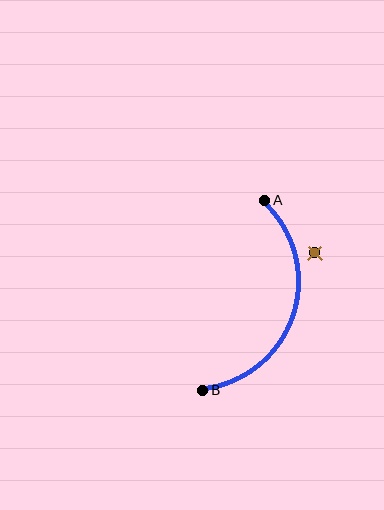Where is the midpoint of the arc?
The arc midpoint is the point on the curve farthest from the straight line joining A and B. It sits to the right of that line.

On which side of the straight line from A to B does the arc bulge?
The arc bulges to the right of the straight line connecting A and B.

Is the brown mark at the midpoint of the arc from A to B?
No — the brown mark does not lie on the arc at all. It sits slightly outside the curve.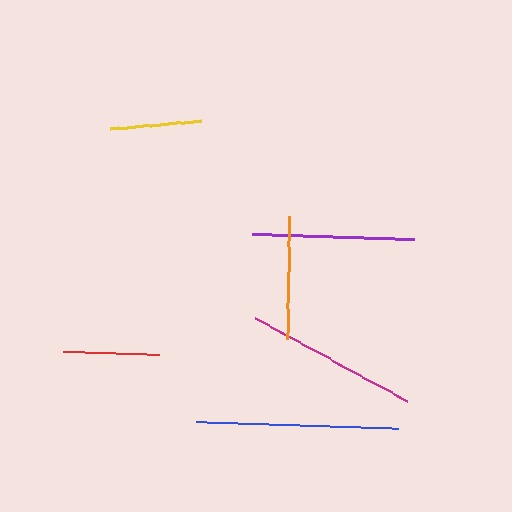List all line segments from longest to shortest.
From longest to shortest: blue, magenta, purple, orange, red, yellow.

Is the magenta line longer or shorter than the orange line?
The magenta line is longer than the orange line.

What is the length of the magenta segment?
The magenta segment is approximately 174 pixels long.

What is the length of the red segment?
The red segment is approximately 96 pixels long.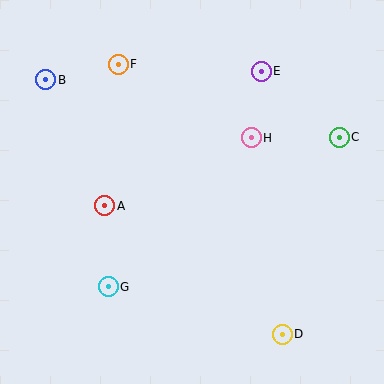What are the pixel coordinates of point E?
Point E is at (261, 71).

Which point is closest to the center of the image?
Point H at (251, 138) is closest to the center.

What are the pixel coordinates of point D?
Point D is at (282, 334).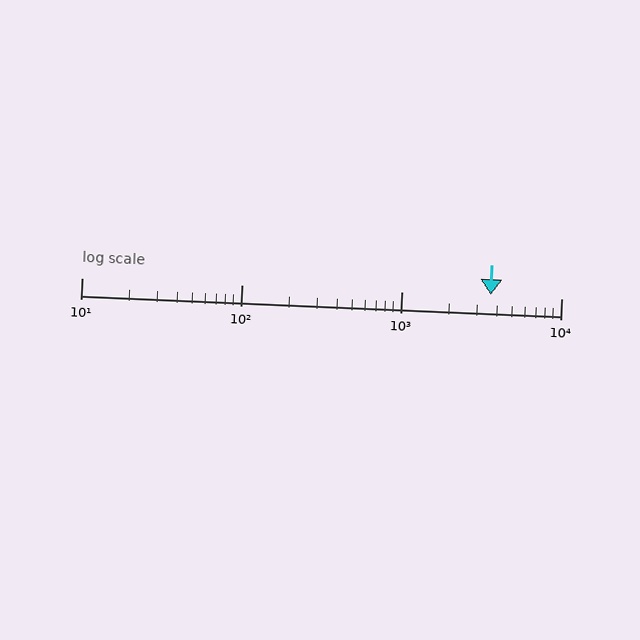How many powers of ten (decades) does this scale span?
The scale spans 3 decades, from 10 to 10000.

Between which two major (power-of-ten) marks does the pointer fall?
The pointer is between 1000 and 10000.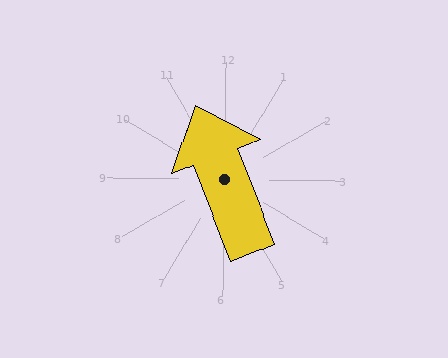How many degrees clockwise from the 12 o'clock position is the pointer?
Approximately 338 degrees.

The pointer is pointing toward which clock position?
Roughly 11 o'clock.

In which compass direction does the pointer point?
North.